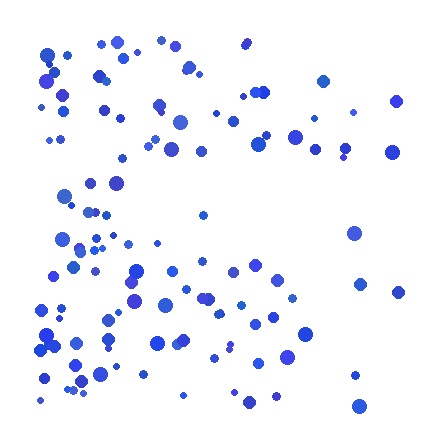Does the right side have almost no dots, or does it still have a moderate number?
Still a moderate number, just noticeably fewer than the left.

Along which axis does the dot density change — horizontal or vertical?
Horizontal.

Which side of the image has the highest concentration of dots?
The left.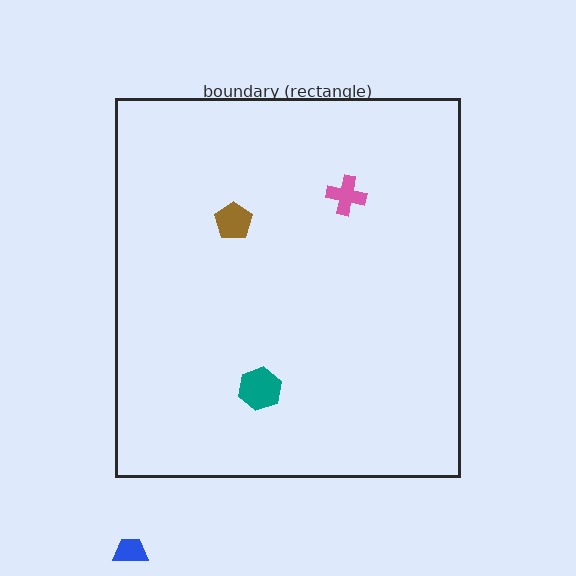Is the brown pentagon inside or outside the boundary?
Inside.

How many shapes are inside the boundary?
3 inside, 1 outside.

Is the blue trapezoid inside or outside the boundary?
Outside.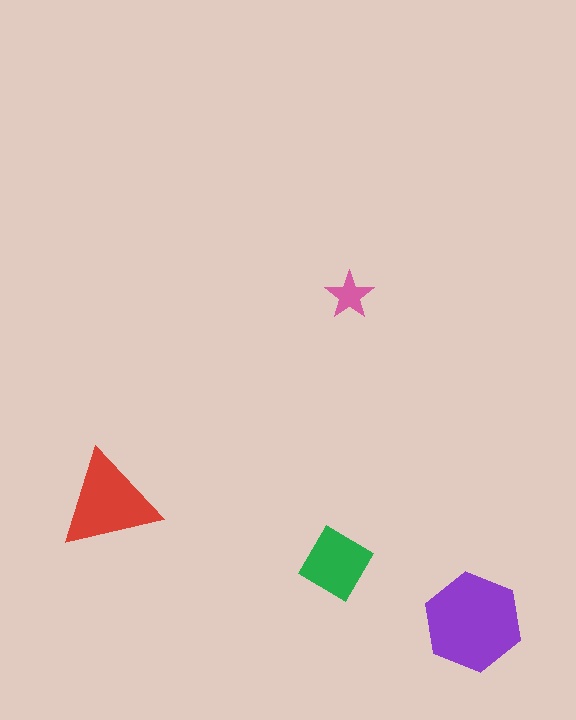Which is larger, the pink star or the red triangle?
The red triangle.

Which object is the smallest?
The pink star.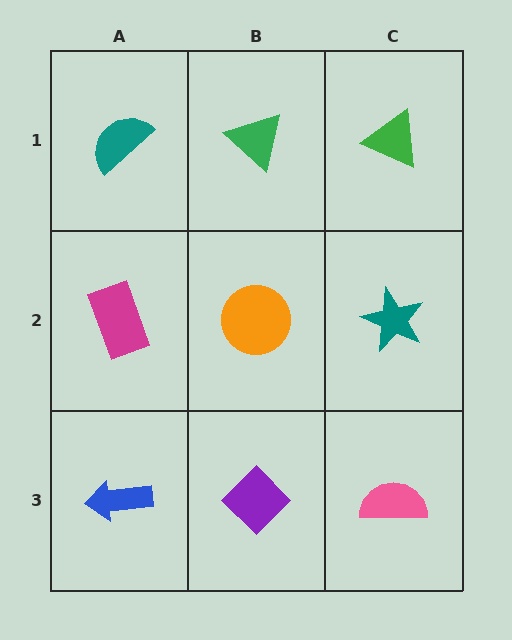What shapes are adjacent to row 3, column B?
An orange circle (row 2, column B), a blue arrow (row 3, column A), a pink semicircle (row 3, column C).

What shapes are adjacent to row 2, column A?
A teal semicircle (row 1, column A), a blue arrow (row 3, column A), an orange circle (row 2, column B).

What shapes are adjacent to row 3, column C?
A teal star (row 2, column C), a purple diamond (row 3, column B).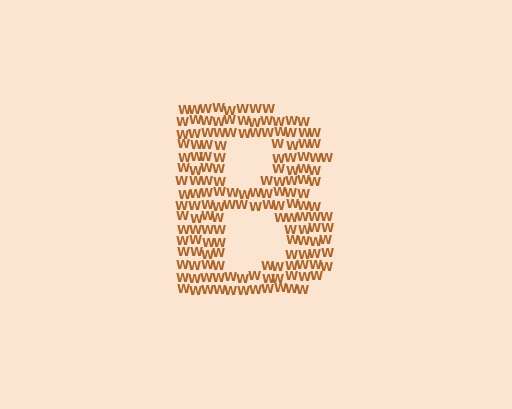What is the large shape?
The large shape is the letter B.